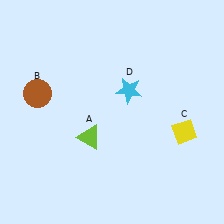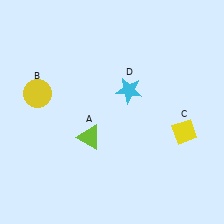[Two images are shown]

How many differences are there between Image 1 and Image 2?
There is 1 difference between the two images.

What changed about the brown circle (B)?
In Image 1, B is brown. In Image 2, it changed to yellow.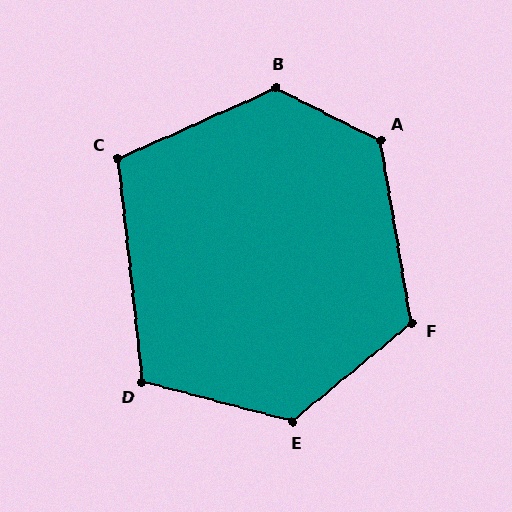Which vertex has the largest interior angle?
B, at approximately 129 degrees.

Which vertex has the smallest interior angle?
C, at approximately 108 degrees.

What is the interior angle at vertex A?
Approximately 127 degrees (obtuse).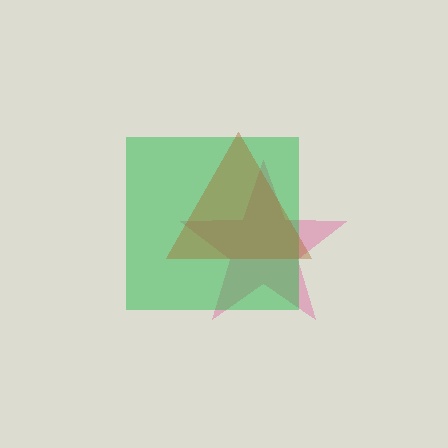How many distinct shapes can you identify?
There are 3 distinct shapes: a pink star, a green square, a brown triangle.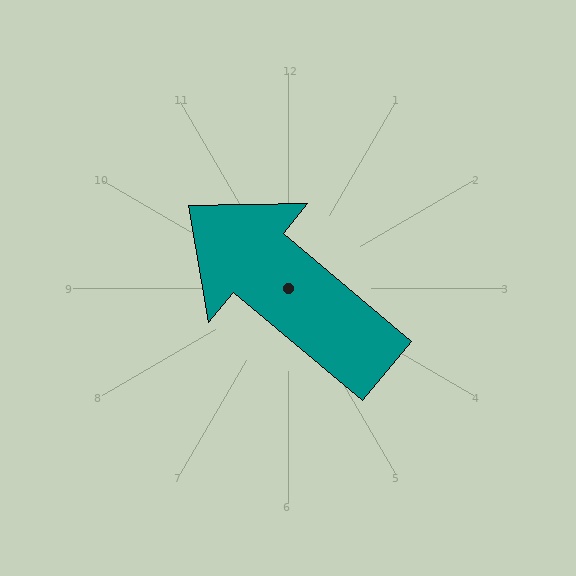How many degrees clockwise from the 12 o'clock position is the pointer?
Approximately 310 degrees.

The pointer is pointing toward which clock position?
Roughly 10 o'clock.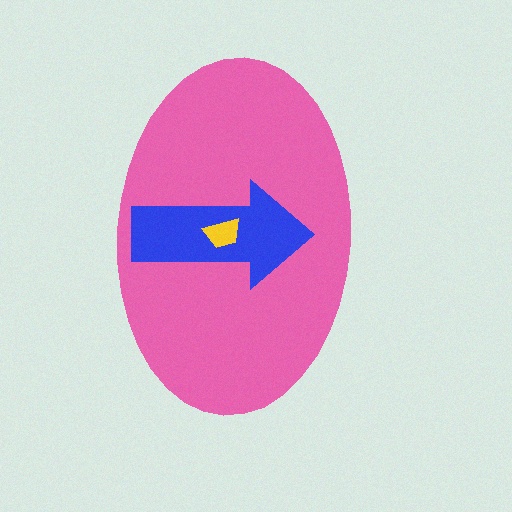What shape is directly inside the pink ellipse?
The blue arrow.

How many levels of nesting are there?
3.